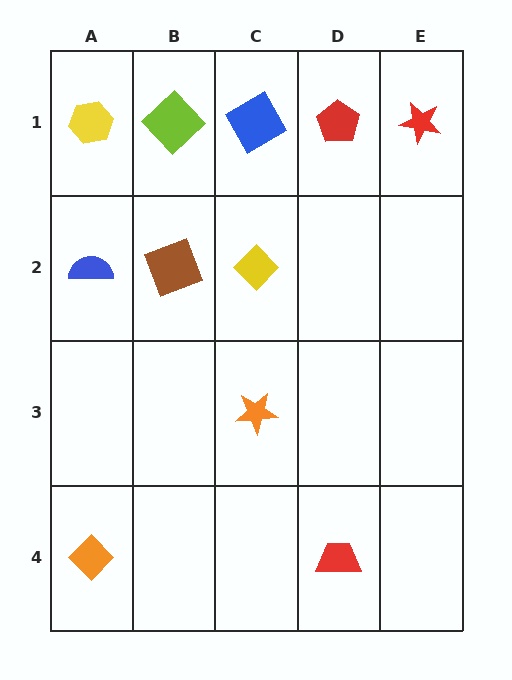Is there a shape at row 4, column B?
No, that cell is empty.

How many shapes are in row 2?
3 shapes.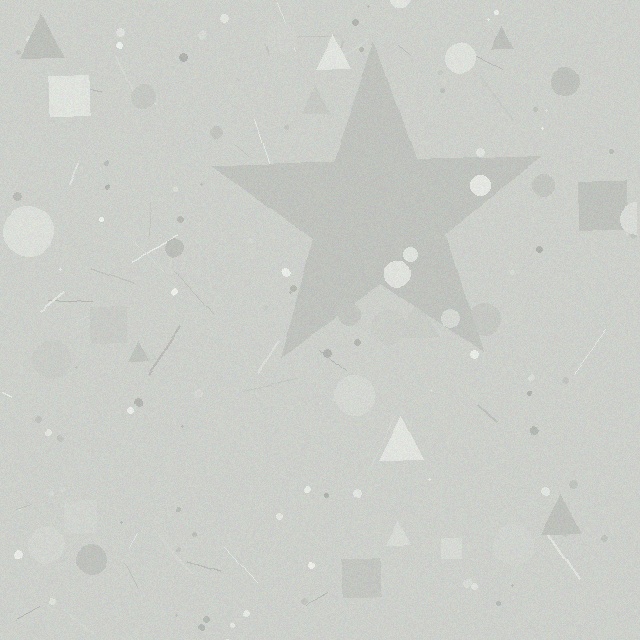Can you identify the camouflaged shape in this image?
The camouflaged shape is a star.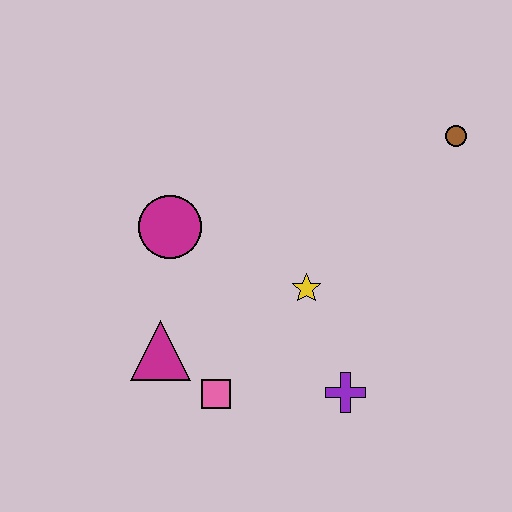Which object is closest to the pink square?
The magenta triangle is closest to the pink square.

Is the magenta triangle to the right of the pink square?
No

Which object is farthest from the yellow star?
The brown circle is farthest from the yellow star.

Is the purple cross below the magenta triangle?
Yes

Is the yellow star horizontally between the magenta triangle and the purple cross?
Yes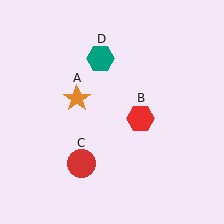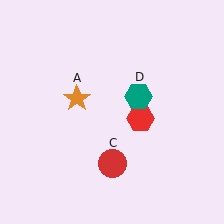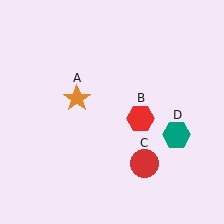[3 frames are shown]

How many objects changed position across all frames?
2 objects changed position: red circle (object C), teal hexagon (object D).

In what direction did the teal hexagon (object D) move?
The teal hexagon (object D) moved down and to the right.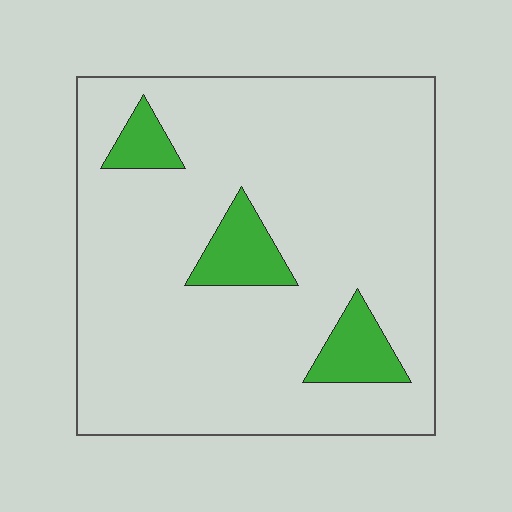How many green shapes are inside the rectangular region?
3.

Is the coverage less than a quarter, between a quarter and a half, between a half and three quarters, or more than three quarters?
Less than a quarter.